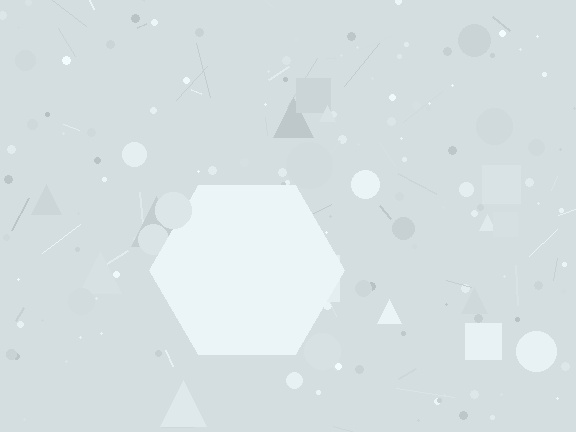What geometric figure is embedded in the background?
A hexagon is embedded in the background.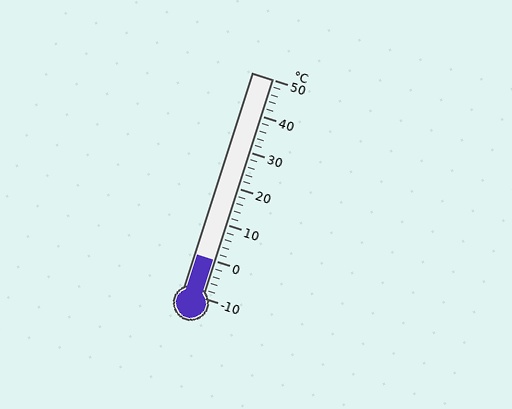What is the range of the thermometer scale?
The thermometer scale ranges from -10°C to 50°C.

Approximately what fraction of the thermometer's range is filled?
The thermometer is filled to approximately 15% of its range.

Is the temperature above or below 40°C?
The temperature is below 40°C.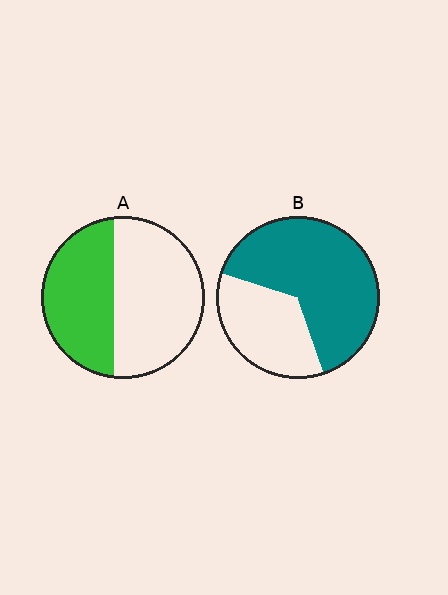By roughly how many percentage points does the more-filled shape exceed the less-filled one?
By roughly 20 percentage points (B over A).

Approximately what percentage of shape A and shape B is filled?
A is approximately 45% and B is approximately 65%.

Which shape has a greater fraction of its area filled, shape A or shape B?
Shape B.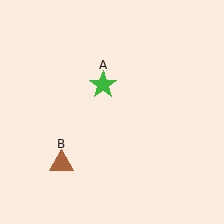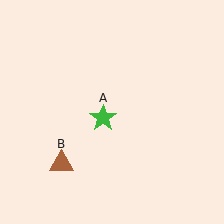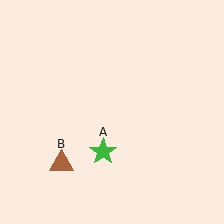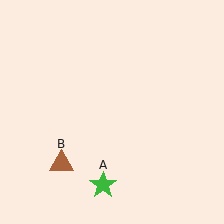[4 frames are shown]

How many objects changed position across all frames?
1 object changed position: green star (object A).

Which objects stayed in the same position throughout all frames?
Brown triangle (object B) remained stationary.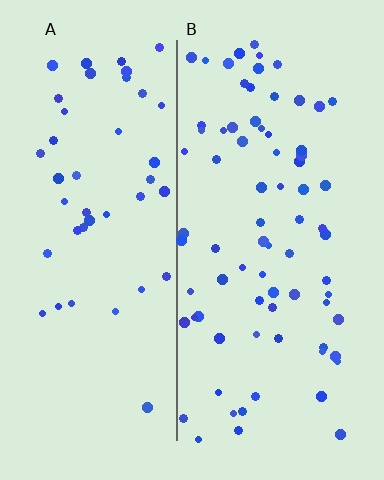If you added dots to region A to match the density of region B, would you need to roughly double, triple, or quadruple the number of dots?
Approximately double.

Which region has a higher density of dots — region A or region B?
B (the right).